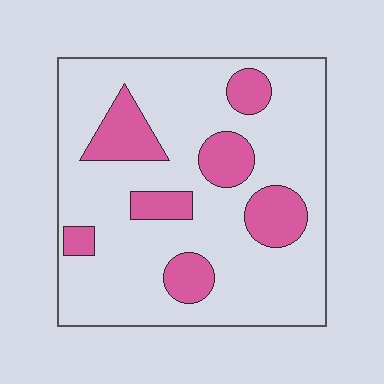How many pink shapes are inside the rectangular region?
7.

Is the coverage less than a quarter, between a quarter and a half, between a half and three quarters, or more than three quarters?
Less than a quarter.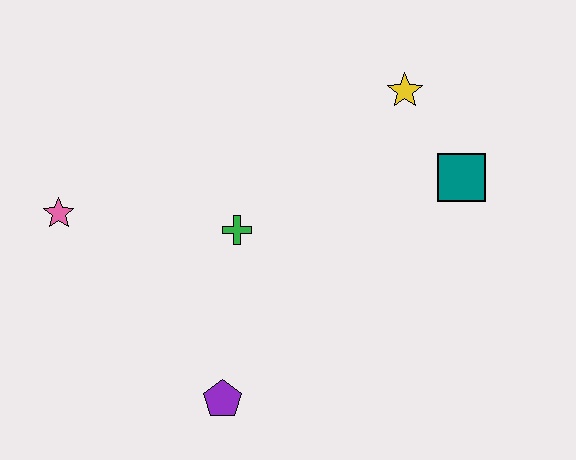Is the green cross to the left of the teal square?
Yes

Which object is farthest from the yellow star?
The pink star is farthest from the yellow star.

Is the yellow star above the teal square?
Yes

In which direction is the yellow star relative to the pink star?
The yellow star is to the right of the pink star.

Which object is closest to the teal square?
The yellow star is closest to the teal square.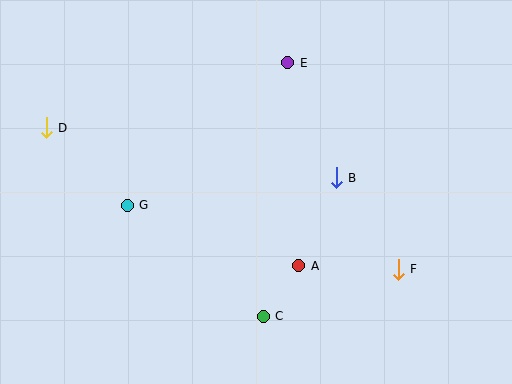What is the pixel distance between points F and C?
The distance between F and C is 143 pixels.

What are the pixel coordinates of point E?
Point E is at (288, 63).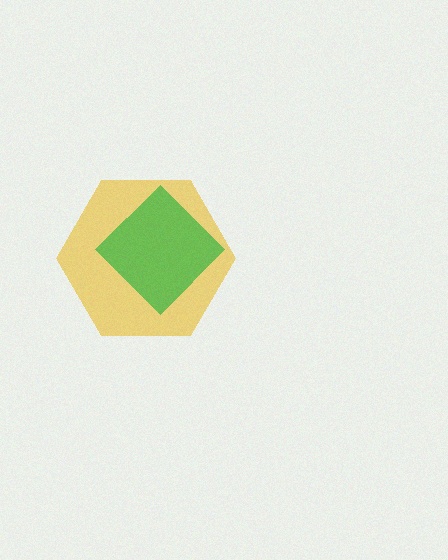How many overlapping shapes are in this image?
There are 2 overlapping shapes in the image.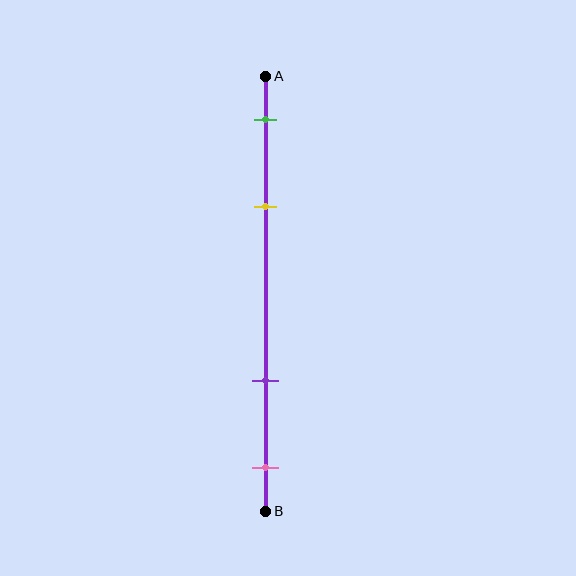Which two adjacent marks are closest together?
The green and yellow marks are the closest adjacent pair.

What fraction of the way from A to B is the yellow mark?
The yellow mark is approximately 30% (0.3) of the way from A to B.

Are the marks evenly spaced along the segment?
No, the marks are not evenly spaced.